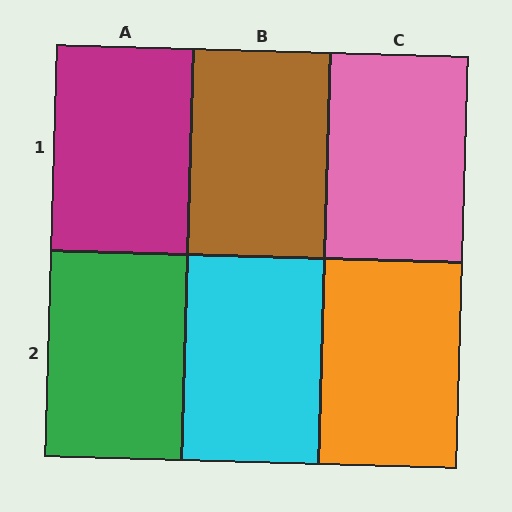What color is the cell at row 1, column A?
Magenta.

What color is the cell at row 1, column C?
Pink.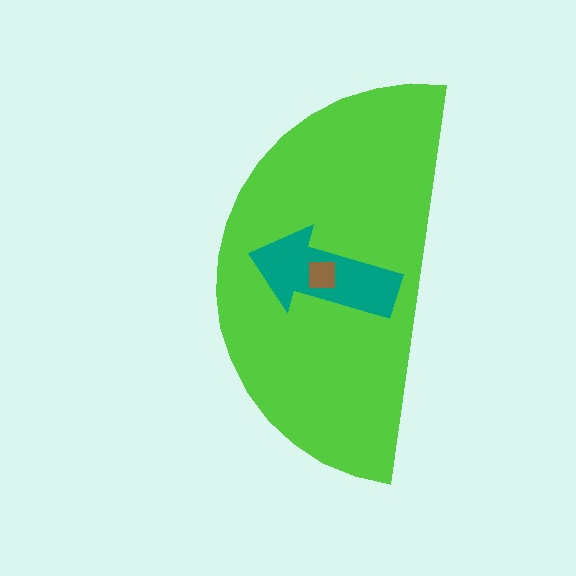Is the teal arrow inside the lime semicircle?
Yes.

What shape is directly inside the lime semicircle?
The teal arrow.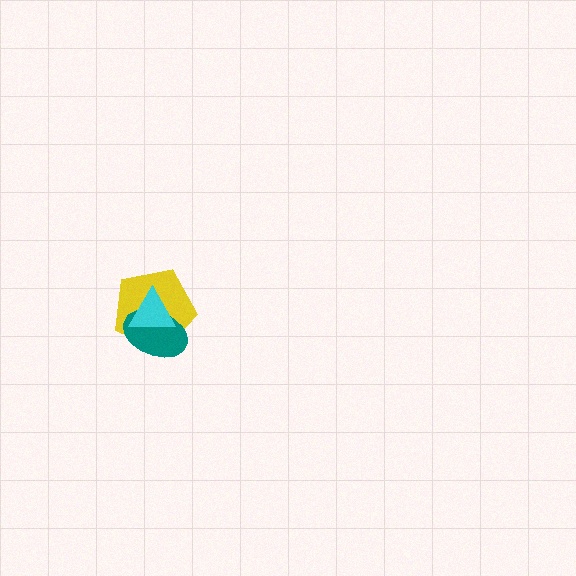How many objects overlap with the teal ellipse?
2 objects overlap with the teal ellipse.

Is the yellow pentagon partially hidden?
Yes, it is partially covered by another shape.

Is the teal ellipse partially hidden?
Yes, it is partially covered by another shape.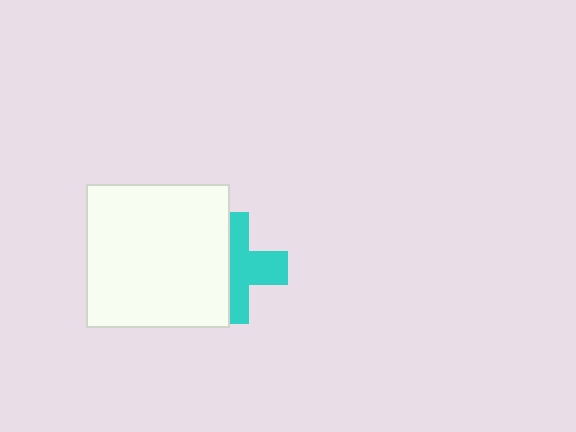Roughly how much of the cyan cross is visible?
About half of it is visible (roughly 55%).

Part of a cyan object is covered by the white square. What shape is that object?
It is a cross.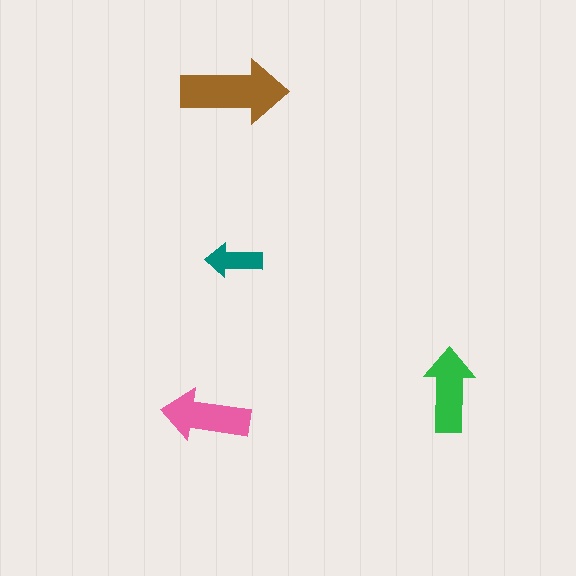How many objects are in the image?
There are 4 objects in the image.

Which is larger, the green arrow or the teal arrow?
The green one.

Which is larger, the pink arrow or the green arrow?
The pink one.